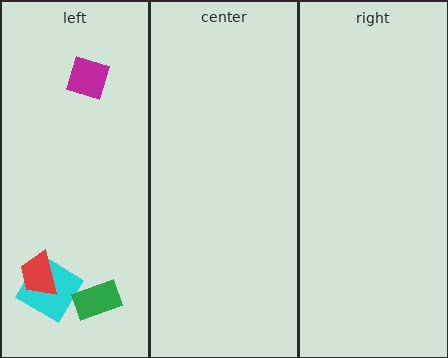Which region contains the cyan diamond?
The left region.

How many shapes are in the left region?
4.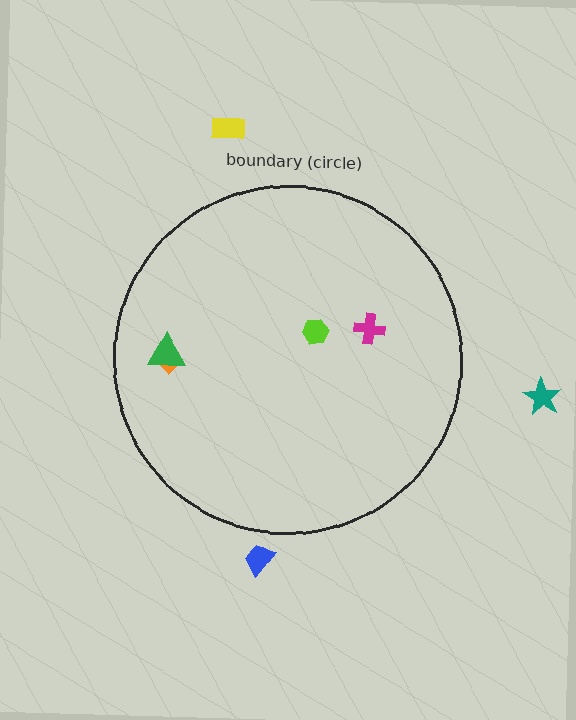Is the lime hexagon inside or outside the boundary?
Inside.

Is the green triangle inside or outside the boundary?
Inside.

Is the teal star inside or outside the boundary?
Outside.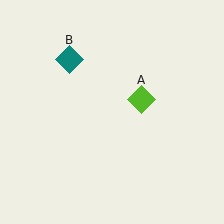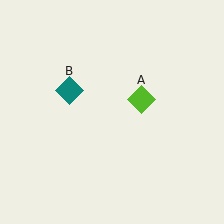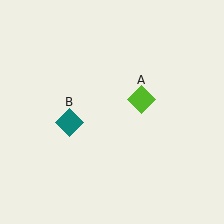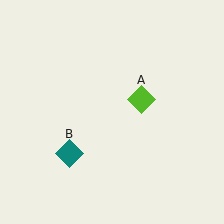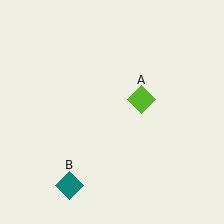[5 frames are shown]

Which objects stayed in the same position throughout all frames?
Lime diamond (object A) remained stationary.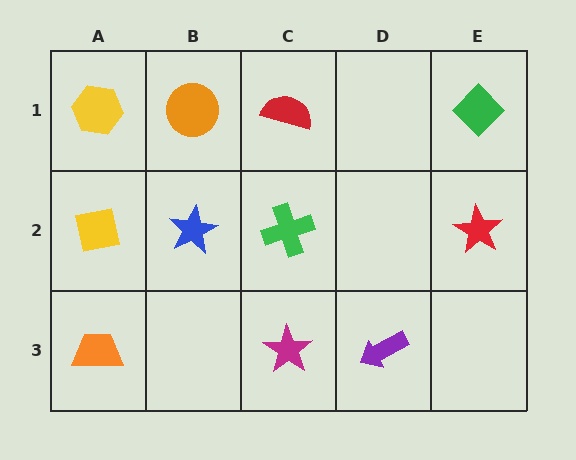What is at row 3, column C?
A magenta star.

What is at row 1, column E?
A green diamond.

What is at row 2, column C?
A green cross.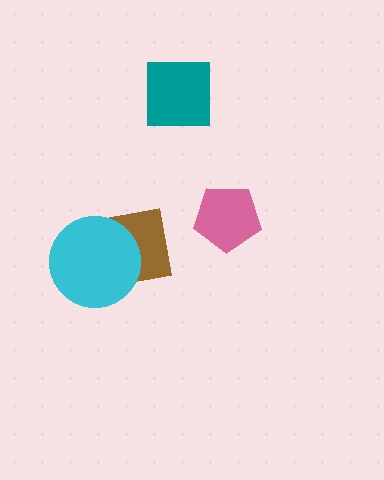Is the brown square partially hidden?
Yes, it is partially covered by another shape.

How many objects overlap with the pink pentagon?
0 objects overlap with the pink pentagon.